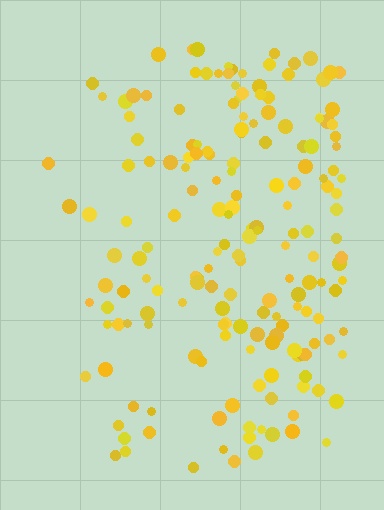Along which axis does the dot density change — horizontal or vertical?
Horizontal.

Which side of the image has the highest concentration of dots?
The right.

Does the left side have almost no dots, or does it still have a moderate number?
Still a moderate number, just noticeably fewer than the right.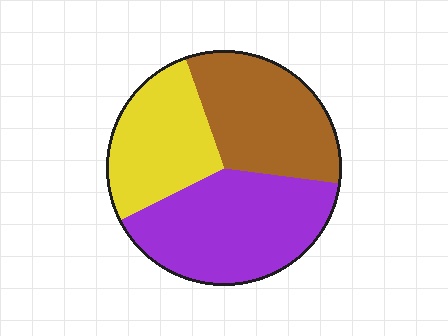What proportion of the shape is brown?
Brown takes up between a sixth and a third of the shape.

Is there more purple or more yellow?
Purple.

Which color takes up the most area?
Purple, at roughly 40%.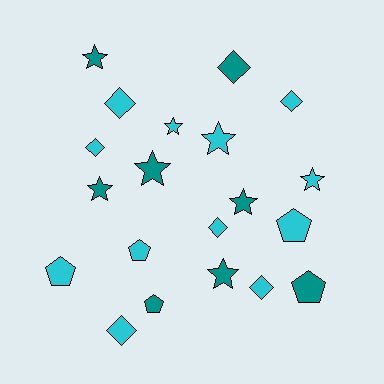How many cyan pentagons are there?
There are 3 cyan pentagons.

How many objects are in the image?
There are 20 objects.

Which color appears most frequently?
Cyan, with 12 objects.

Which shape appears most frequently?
Star, with 8 objects.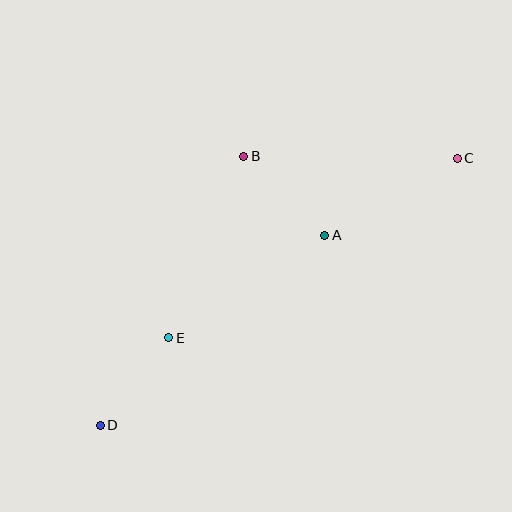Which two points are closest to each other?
Points D and E are closest to each other.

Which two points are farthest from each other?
Points C and D are farthest from each other.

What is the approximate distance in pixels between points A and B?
The distance between A and B is approximately 113 pixels.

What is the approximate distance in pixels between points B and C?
The distance between B and C is approximately 213 pixels.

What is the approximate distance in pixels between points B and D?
The distance between B and D is approximately 305 pixels.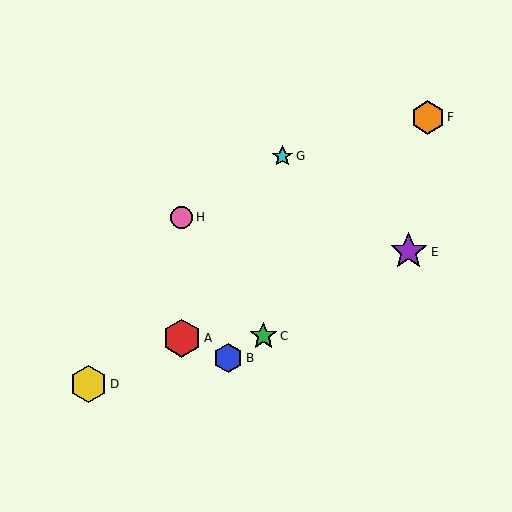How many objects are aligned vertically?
2 objects (A, H) are aligned vertically.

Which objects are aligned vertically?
Objects A, H are aligned vertically.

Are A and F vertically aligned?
No, A is at x≈182 and F is at x≈428.